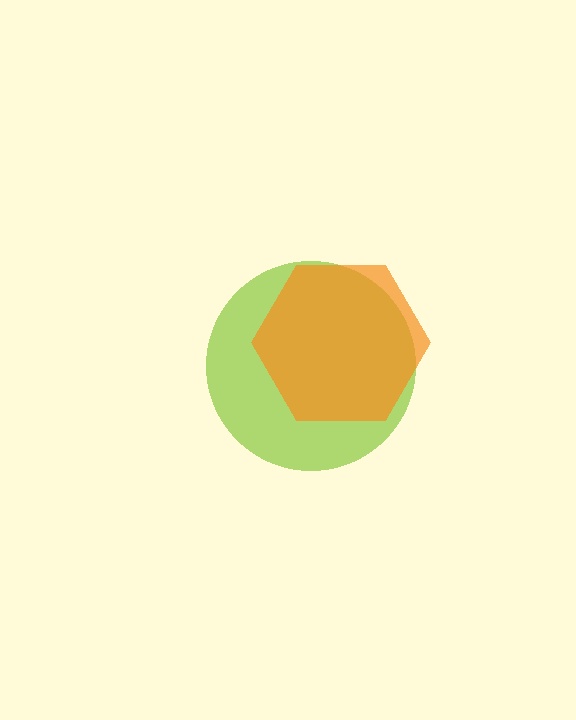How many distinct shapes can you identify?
There are 2 distinct shapes: a lime circle, an orange hexagon.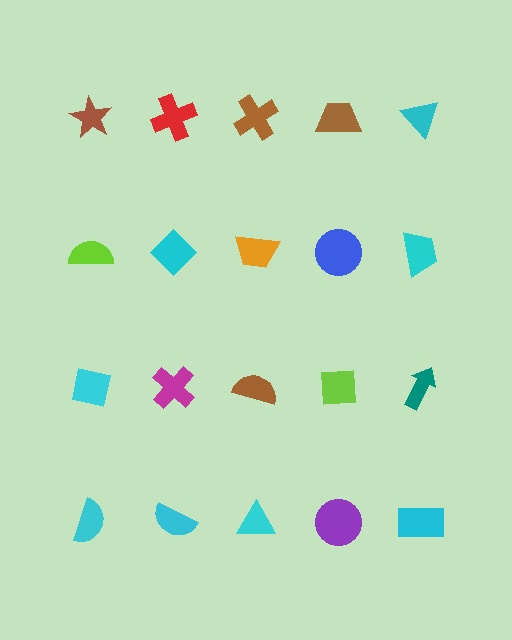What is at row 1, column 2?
A red cross.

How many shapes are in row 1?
5 shapes.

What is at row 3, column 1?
A cyan square.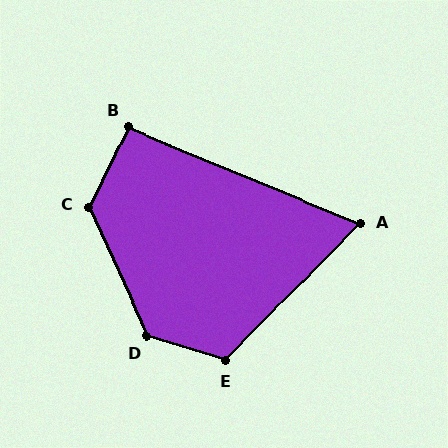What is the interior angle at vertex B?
Approximately 94 degrees (approximately right).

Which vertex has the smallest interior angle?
A, at approximately 68 degrees.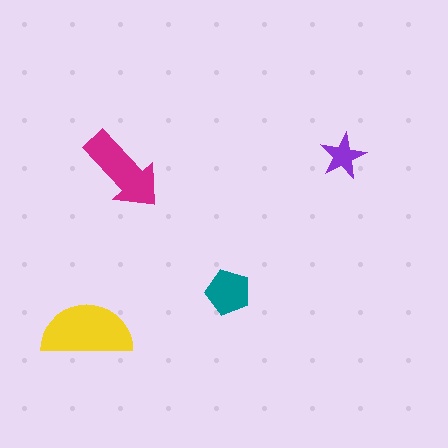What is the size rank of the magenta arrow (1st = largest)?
2nd.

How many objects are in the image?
There are 4 objects in the image.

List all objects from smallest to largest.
The purple star, the teal pentagon, the magenta arrow, the yellow semicircle.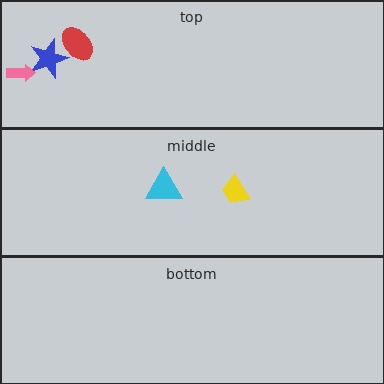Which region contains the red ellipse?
The top region.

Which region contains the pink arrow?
The top region.